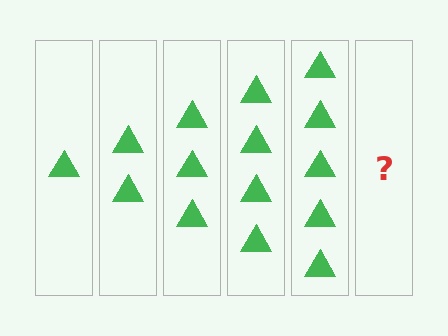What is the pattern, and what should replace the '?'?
The pattern is that each step adds one more triangle. The '?' should be 6 triangles.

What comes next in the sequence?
The next element should be 6 triangles.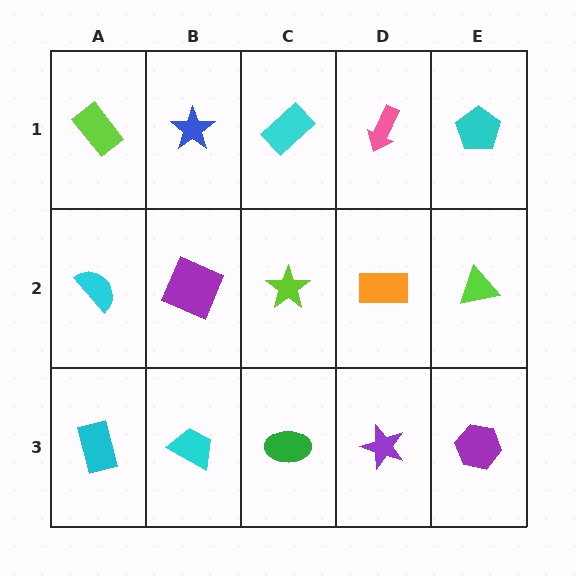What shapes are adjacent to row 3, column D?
An orange rectangle (row 2, column D), a green ellipse (row 3, column C), a purple hexagon (row 3, column E).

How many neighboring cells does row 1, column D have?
3.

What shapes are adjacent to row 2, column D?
A pink arrow (row 1, column D), a purple star (row 3, column D), a lime star (row 2, column C), a lime triangle (row 2, column E).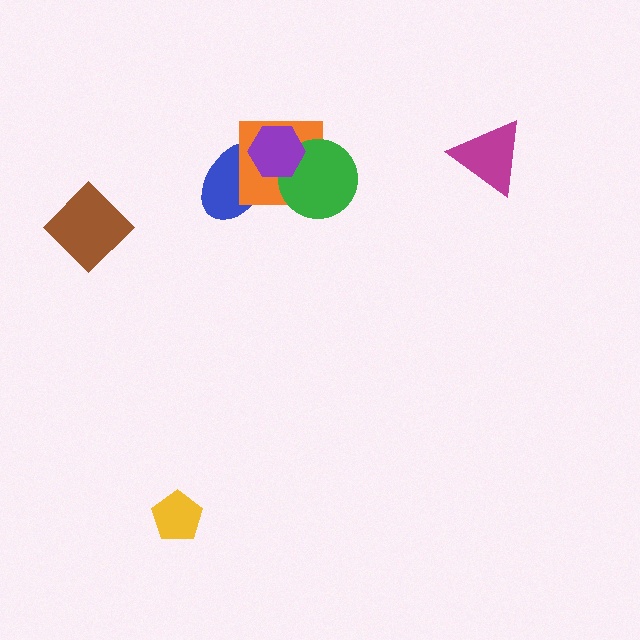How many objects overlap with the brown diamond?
0 objects overlap with the brown diamond.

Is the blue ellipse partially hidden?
Yes, it is partially covered by another shape.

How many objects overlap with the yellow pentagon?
0 objects overlap with the yellow pentagon.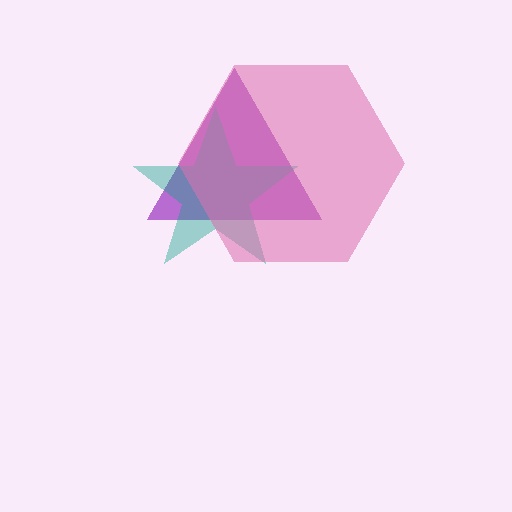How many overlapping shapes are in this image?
There are 3 overlapping shapes in the image.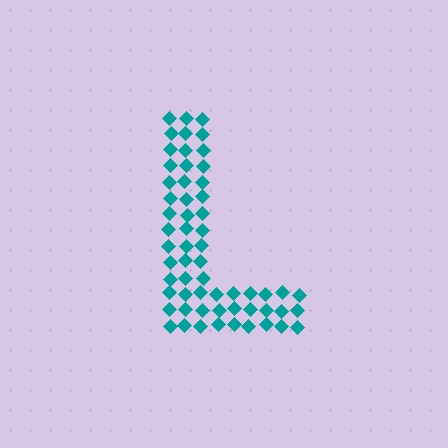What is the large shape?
The large shape is the letter L.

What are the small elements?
The small elements are diamonds.